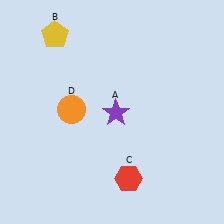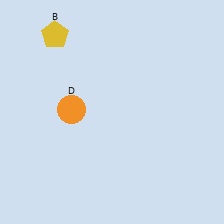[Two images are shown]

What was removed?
The purple star (A), the red hexagon (C) were removed in Image 2.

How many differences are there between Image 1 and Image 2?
There are 2 differences between the two images.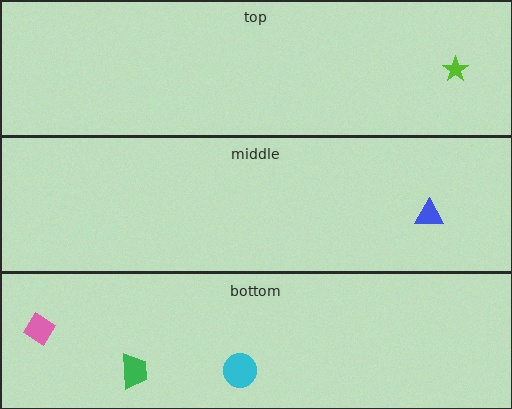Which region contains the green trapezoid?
The bottom region.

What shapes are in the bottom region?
The cyan circle, the green trapezoid, the pink diamond.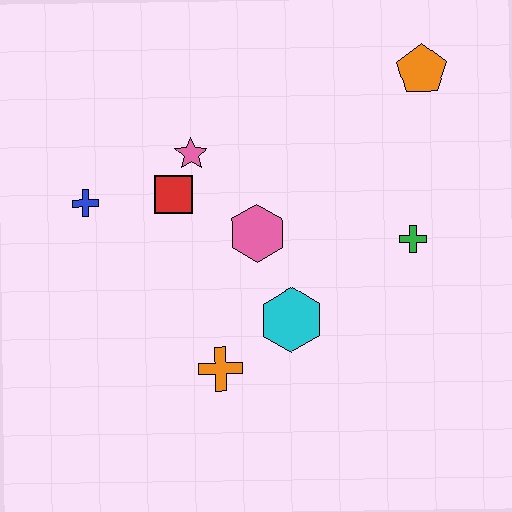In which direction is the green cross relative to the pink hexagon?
The green cross is to the right of the pink hexagon.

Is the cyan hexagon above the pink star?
No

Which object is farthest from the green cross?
The blue cross is farthest from the green cross.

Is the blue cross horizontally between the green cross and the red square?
No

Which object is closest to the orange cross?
The cyan hexagon is closest to the orange cross.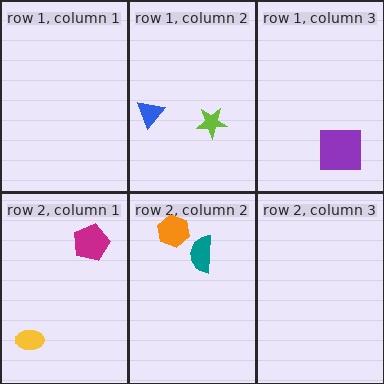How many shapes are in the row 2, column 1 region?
2.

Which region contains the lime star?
The row 1, column 2 region.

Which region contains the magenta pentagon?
The row 2, column 1 region.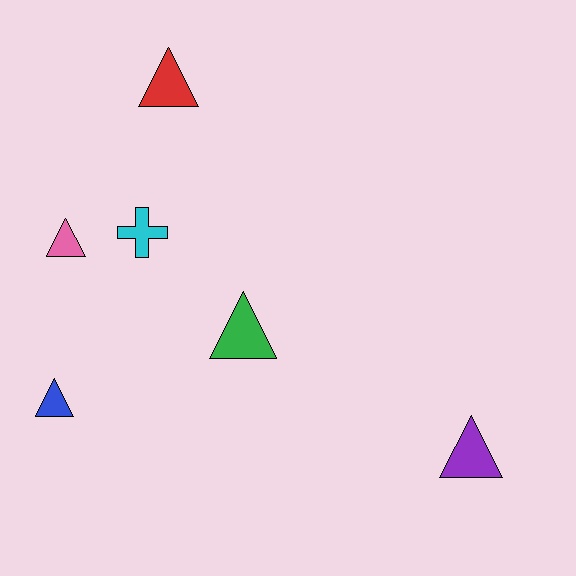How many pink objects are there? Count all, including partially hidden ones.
There is 1 pink object.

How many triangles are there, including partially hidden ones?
There are 5 triangles.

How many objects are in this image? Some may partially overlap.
There are 6 objects.